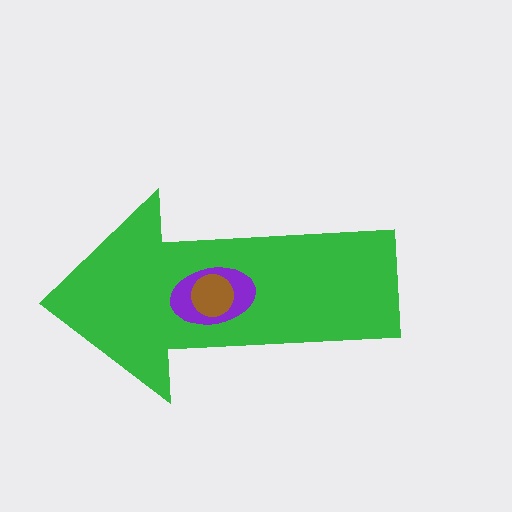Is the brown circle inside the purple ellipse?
Yes.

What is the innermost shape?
The brown circle.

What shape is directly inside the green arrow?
The purple ellipse.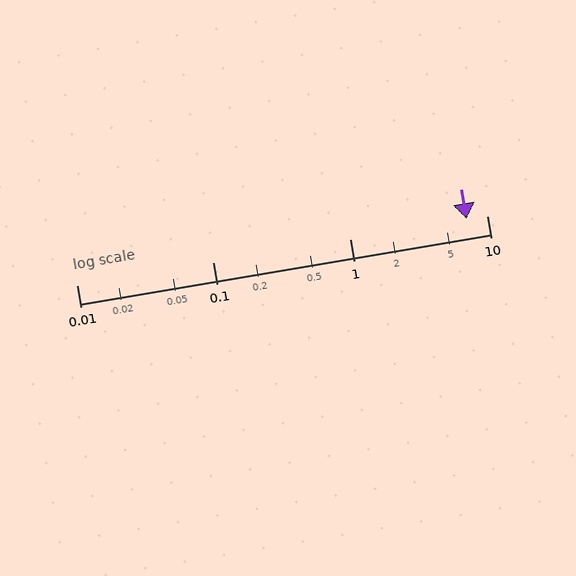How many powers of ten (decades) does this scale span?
The scale spans 3 decades, from 0.01 to 10.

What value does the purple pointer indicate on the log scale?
The pointer indicates approximately 7.1.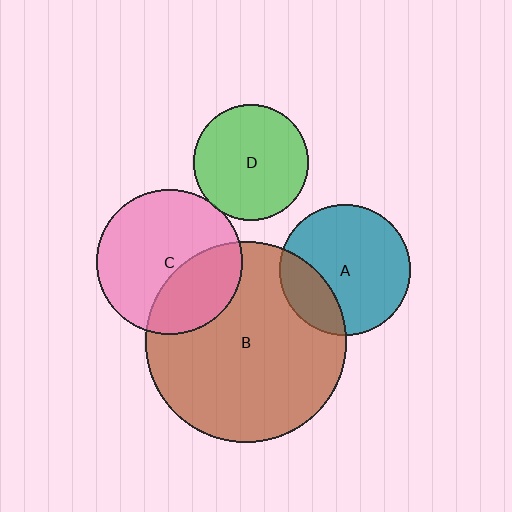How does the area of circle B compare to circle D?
Approximately 3.0 times.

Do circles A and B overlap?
Yes.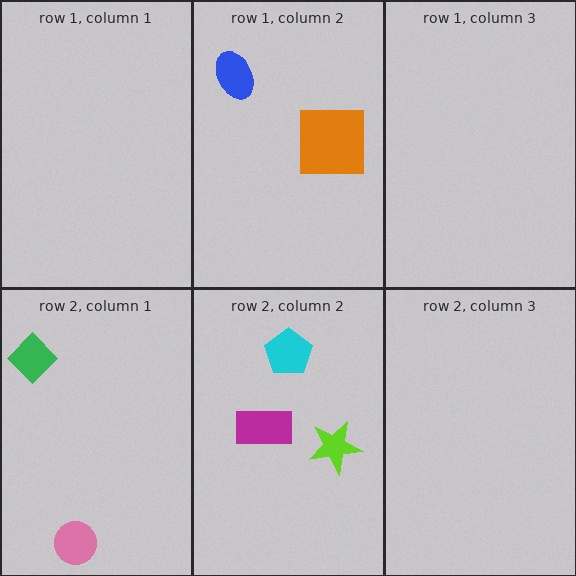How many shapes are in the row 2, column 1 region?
2.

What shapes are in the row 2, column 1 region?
The pink circle, the green diamond.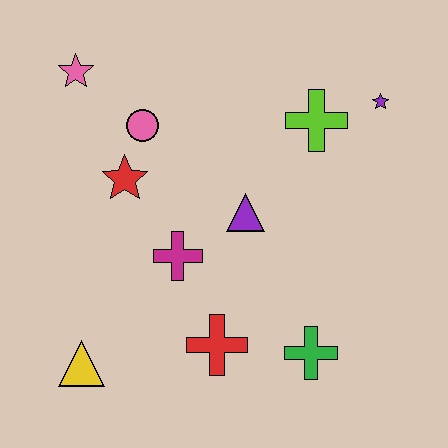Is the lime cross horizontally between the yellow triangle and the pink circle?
No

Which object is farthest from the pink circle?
The green cross is farthest from the pink circle.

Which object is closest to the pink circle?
The red star is closest to the pink circle.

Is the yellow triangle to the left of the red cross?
Yes